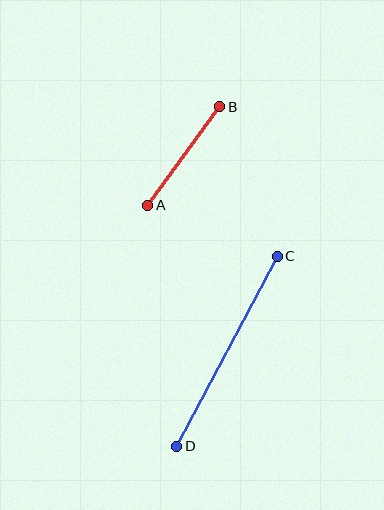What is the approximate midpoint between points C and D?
The midpoint is at approximately (227, 351) pixels.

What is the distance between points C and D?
The distance is approximately 215 pixels.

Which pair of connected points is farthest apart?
Points C and D are farthest apart.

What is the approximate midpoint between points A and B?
The midpoint is at approximately (184, 156) pixels.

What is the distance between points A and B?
The distance is approximately 122 pixels.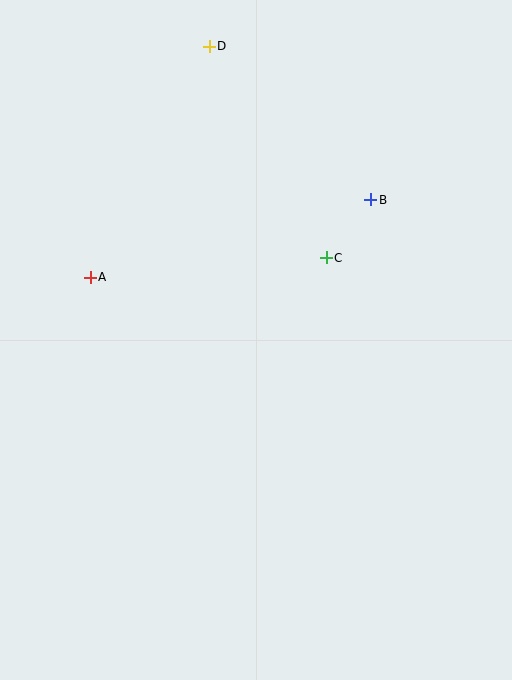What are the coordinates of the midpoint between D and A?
The midpoint between D and A is at (150, 162).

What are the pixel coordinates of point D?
Point D is at (209, 46).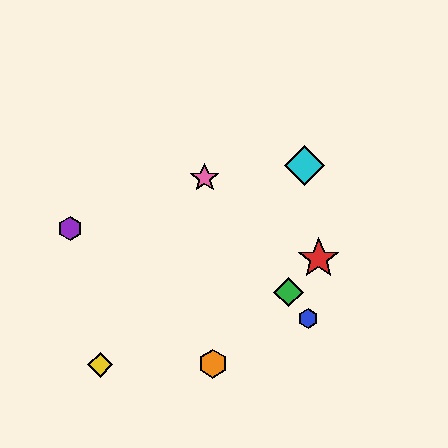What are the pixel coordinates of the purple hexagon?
The purple hexagon is at (70, 228).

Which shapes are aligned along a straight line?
The blue hexagon, the green diamond, the pink star are aligned along a straight line.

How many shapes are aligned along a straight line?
3 shapes (the blue hexagon, the green diamond, the pink star) are aligned along a straight line.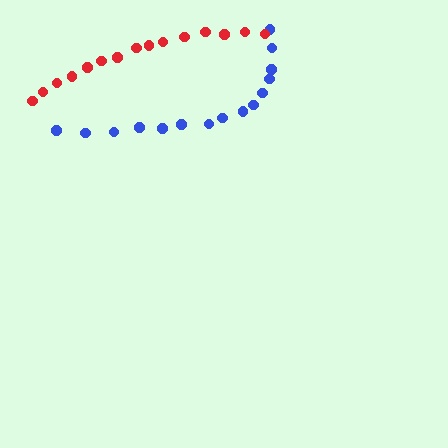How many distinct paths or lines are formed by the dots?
There are 2 distinct paths.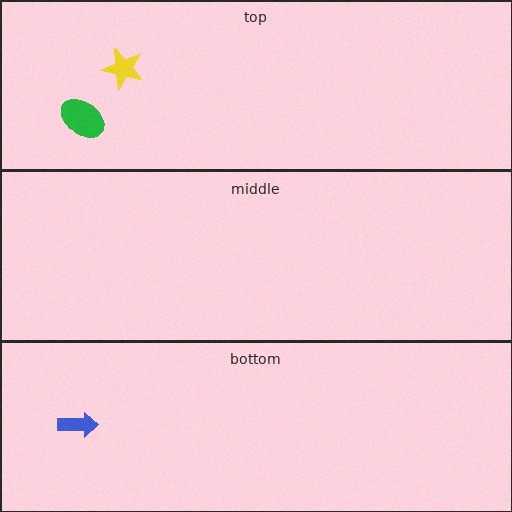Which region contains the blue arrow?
The bottom region.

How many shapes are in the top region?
2.